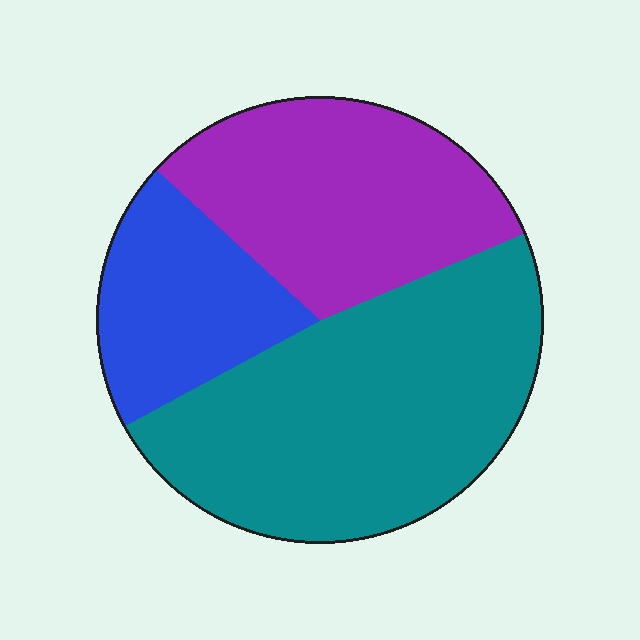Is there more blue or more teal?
Teal.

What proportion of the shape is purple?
Purple covers about 30% of the shape.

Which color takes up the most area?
Teal, at roughly 50%.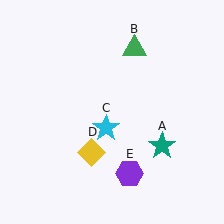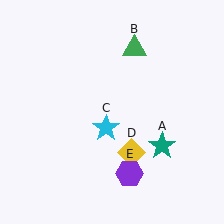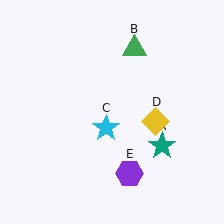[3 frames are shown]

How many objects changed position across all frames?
1 object changed position: yellow diamond (object D).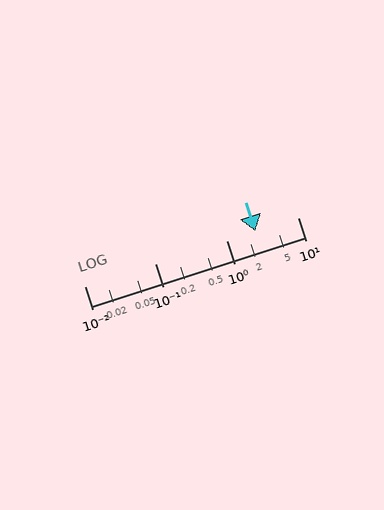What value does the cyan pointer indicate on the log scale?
The pointer indicates approximately 2.5.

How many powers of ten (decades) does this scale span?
The scale spans 3 decades, from 0.01 to 10.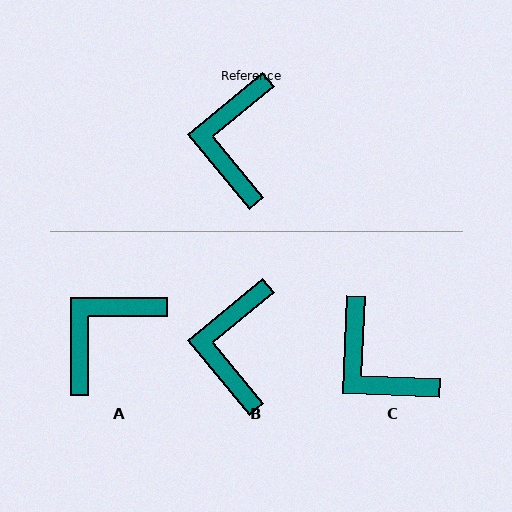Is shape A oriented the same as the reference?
No, it is off by about 40 degrees.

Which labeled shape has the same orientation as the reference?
B.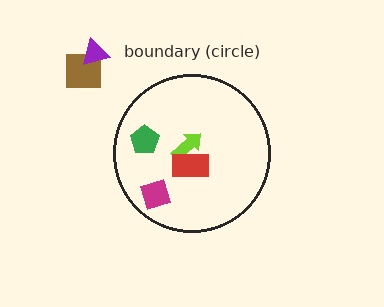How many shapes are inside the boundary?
4 inside, 2 outside.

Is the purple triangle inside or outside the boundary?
Outside.